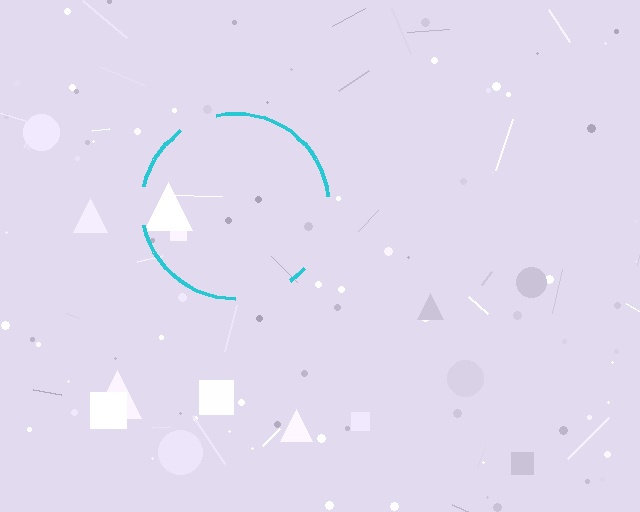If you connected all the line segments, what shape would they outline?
They would outline a circle.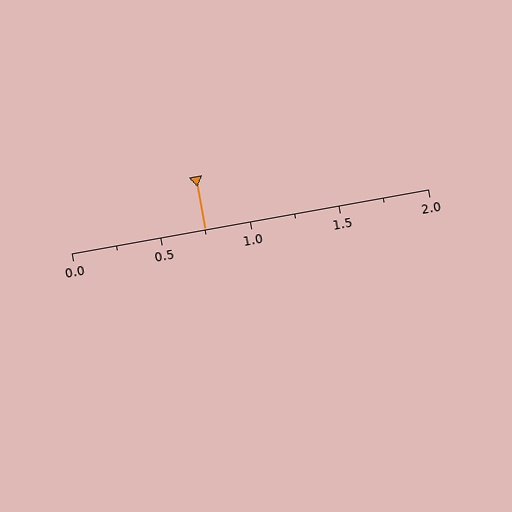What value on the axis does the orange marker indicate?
The marker indicates approximately 0.75.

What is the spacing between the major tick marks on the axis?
The major ticks are spaced 0.5 apart.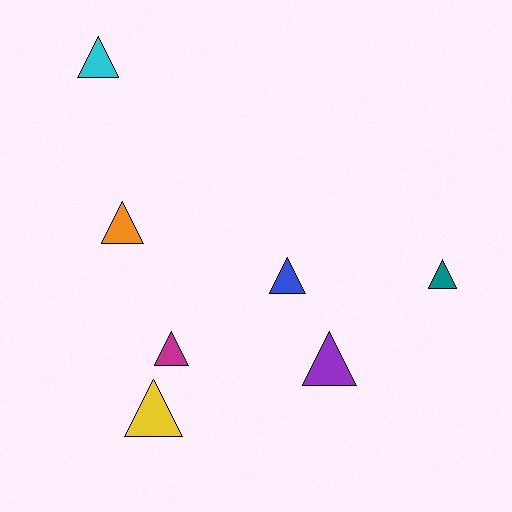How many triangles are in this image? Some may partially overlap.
There are 7 triangles.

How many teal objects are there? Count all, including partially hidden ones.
There is 1 teal object.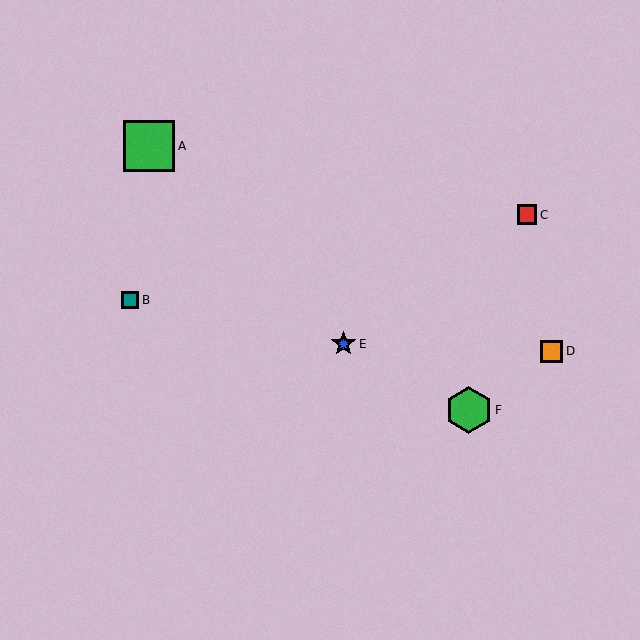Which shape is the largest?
The green square (labeled A) is the largest.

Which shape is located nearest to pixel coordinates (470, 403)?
The green hexagon (labeled F) at (469, 410) is nearest to that location.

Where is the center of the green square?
The center of the green square is at (149, 146).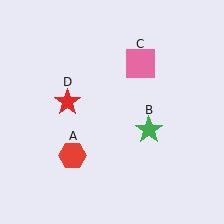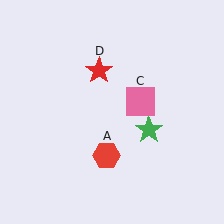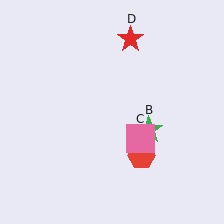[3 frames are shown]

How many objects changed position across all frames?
3 objects changed position: red hexagon (object A), pink square (object C), red star (object D).